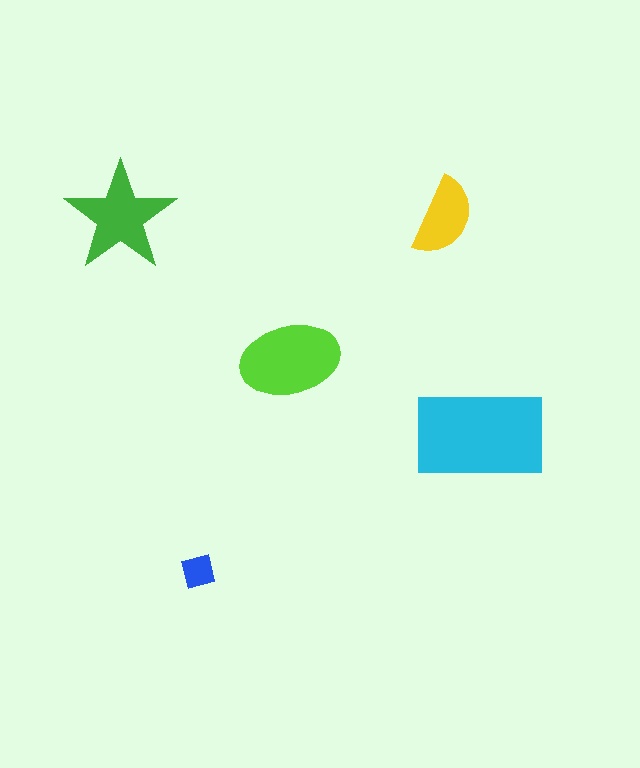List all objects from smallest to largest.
The blue square, the yellow semicircle, the green star, the lime ellipse, the cyan rectangle.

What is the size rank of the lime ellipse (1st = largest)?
2nd.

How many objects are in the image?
There are 5 objects in the image.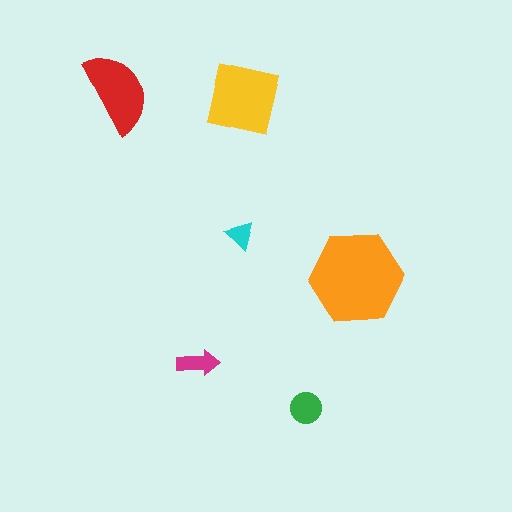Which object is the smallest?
The cyan triangle.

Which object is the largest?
The orange hexagon.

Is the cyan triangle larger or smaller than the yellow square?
Smaller.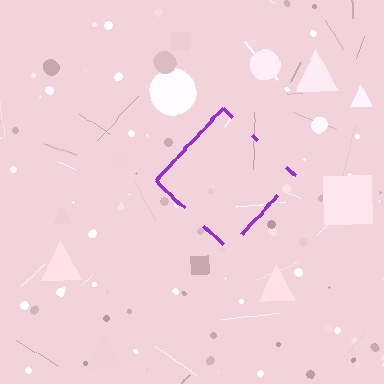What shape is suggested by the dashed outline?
The dashed outline suggests a diamond.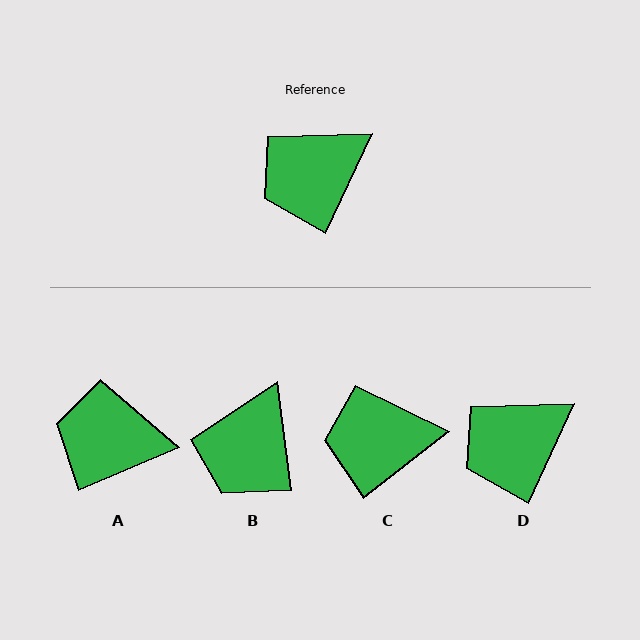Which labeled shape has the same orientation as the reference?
D.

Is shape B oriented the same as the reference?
No, it is off by about 32 degrees.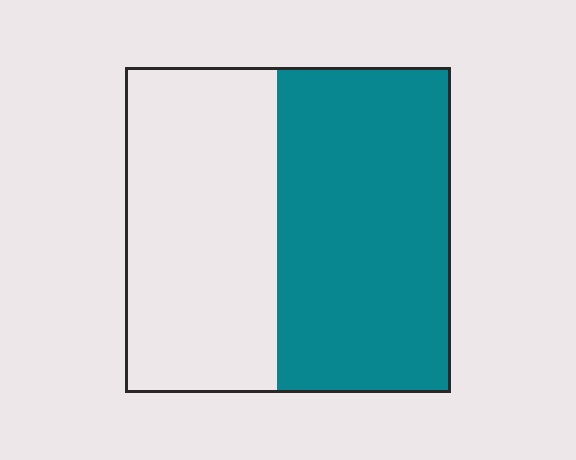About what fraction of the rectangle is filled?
About one half (1/2).